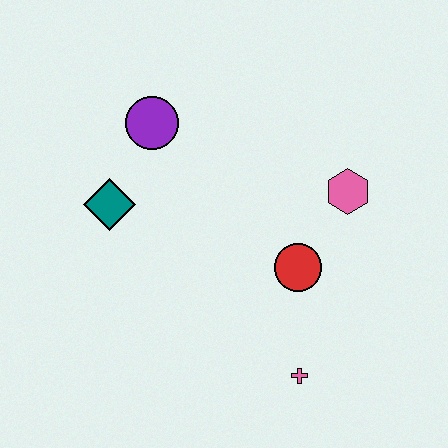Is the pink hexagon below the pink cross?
No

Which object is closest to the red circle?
The pink hexagon is closest to the red circle.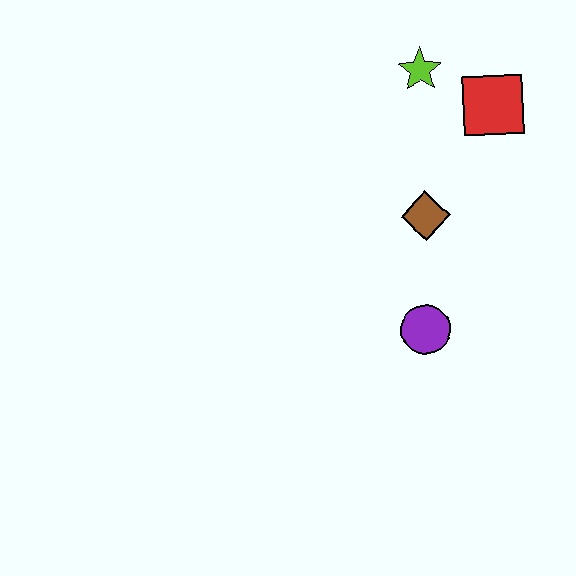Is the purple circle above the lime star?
No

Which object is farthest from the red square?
The purple circle is farthest from the red square.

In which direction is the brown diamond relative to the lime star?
The brown diamond is below the lime star.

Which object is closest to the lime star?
The red square is closest to the lime star.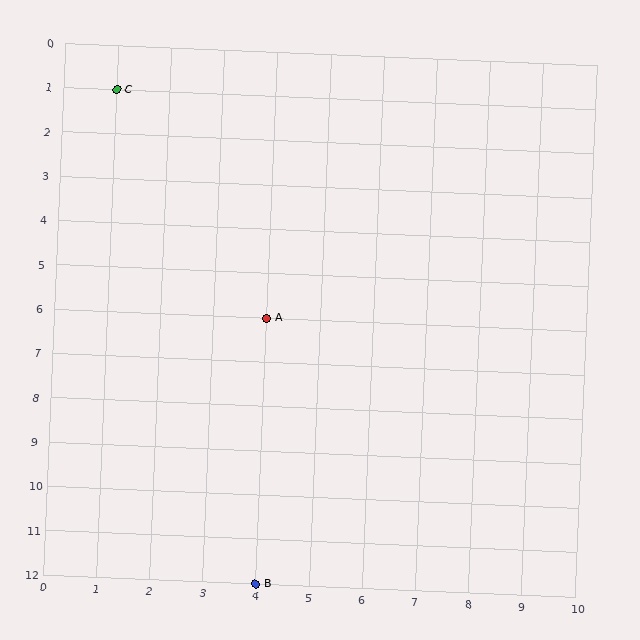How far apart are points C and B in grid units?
Points C and B are 3 columns and 11 rows apart (about 11.4 grid units diagonally).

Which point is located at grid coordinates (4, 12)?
Point B is at (4, 12).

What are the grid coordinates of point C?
Point C is at grid coordinates (1, 1).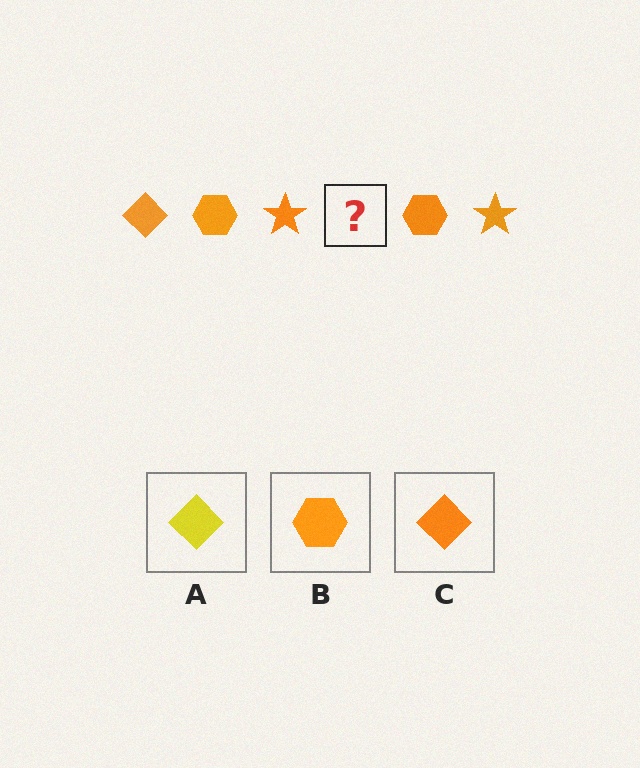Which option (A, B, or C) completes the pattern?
C.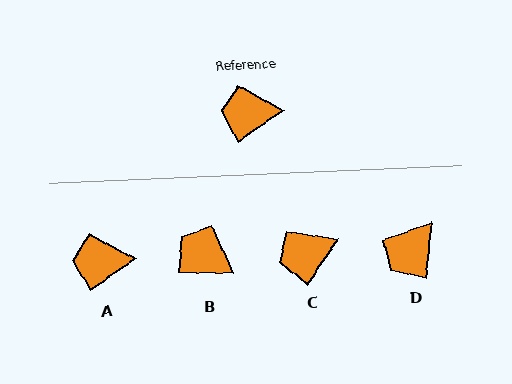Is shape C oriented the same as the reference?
No, it is off by about 21 degrees.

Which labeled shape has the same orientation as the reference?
A.